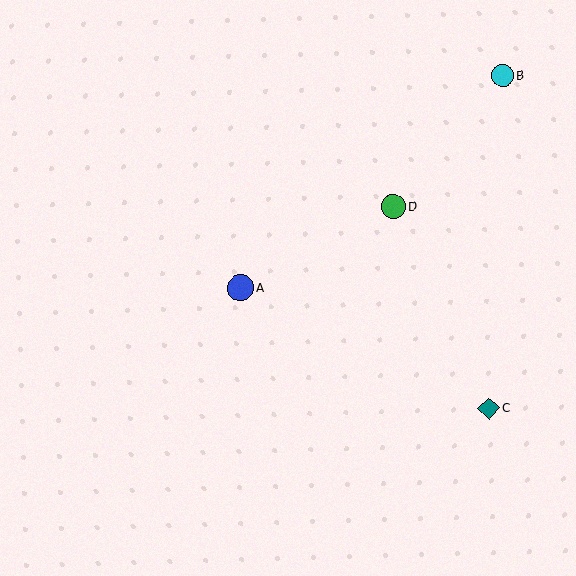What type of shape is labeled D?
Shape D is a green circle.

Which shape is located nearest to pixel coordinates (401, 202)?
The green circle (labeled D) at (393, 207) is nearest to that location.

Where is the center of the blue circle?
The center of the blue circle is at (240, 288).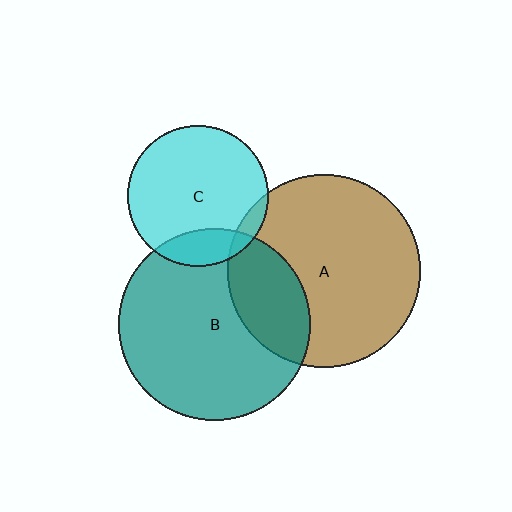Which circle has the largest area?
Circle B (teal).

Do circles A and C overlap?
Yes.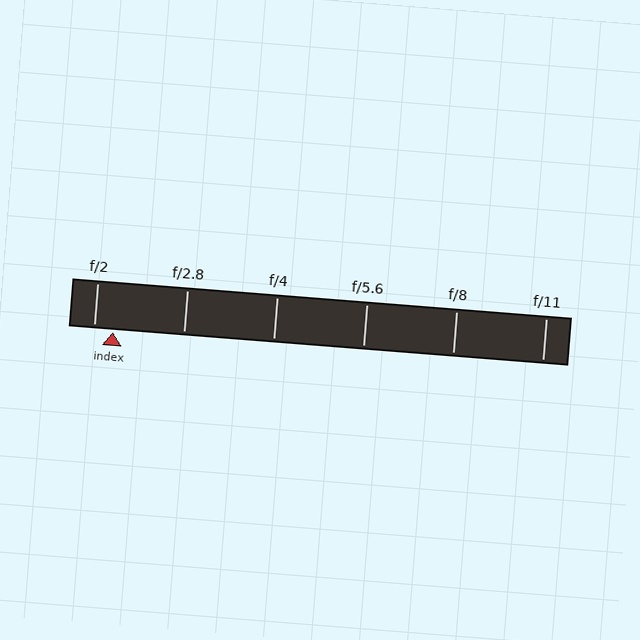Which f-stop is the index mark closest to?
The index mark is closest to f/2.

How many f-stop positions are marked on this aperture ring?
There are 6 f-stop positions marked.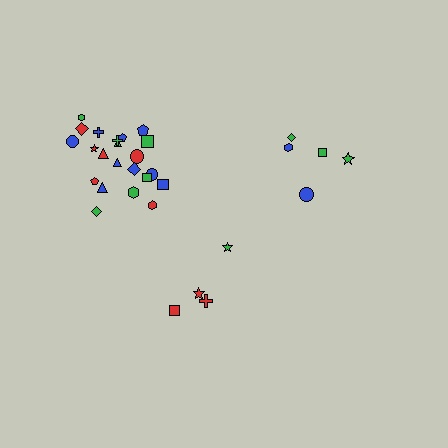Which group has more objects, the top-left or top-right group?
The top-left group.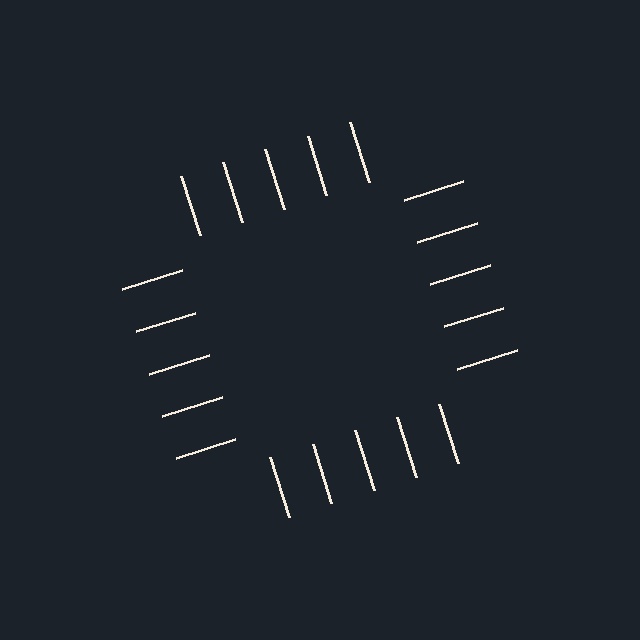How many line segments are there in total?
20 — 5 along each of the 4 edges.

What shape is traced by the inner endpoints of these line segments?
An illusory square — the line segments terminate on its edges but no continuous stroke is drawn.